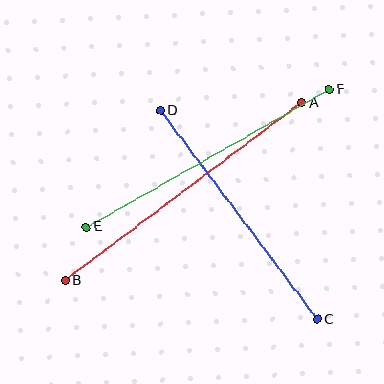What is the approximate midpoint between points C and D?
The midpoint is at approximately (239, 215) pixels.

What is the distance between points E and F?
The distance is approximately 279 pixels.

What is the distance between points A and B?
The distance is approximately 296 pixels.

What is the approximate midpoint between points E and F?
The midpoint is at approximately (208, 158) pixels.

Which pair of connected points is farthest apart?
Points A and B are farthest apart.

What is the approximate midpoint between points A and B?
The midpoint is at approximately (184, 192) pixels.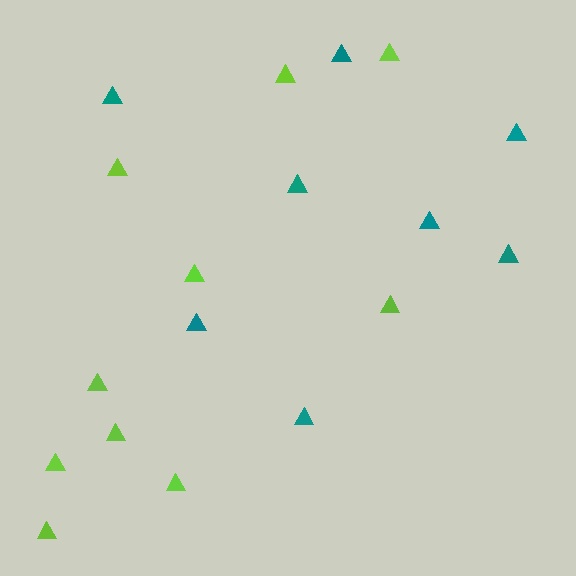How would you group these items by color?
There are 2 groups: one group of lime triangles (10) and one group of teal triangles (8).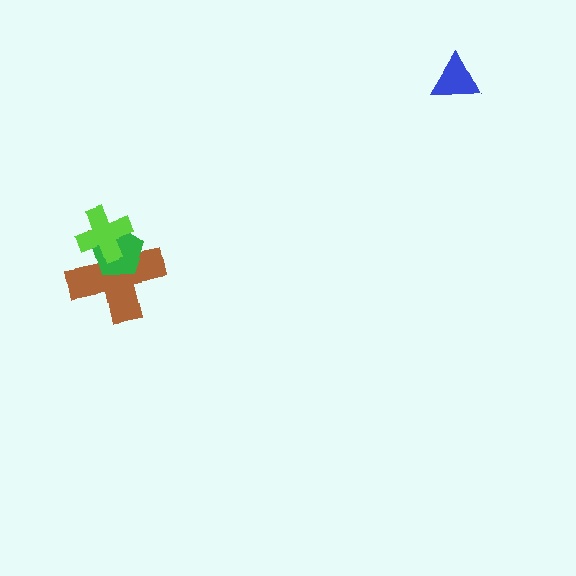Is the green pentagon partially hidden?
Yes, it is partially covered by another shape.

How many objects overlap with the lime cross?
2 objects overlap with the lime cross.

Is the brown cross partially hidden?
Yes, it is partially covered by another shape.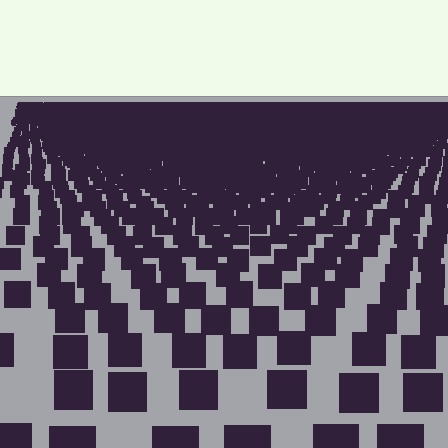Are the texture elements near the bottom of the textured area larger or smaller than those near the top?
Larger. Near the bottom, elements are closer to the viewer and appear at a bigger on-screen size.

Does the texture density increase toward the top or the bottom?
Density increases toward the top.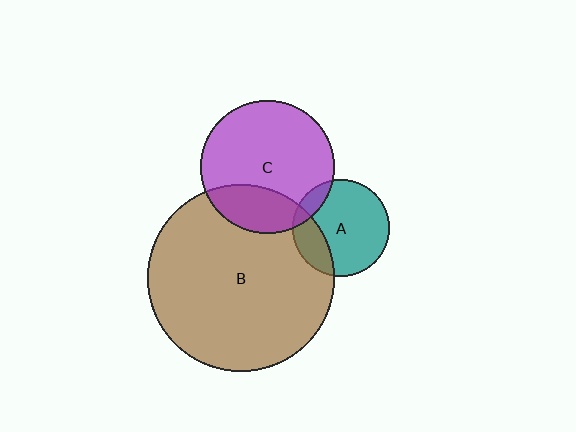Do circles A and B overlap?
Yes.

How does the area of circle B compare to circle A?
Approximately 3.7 times.